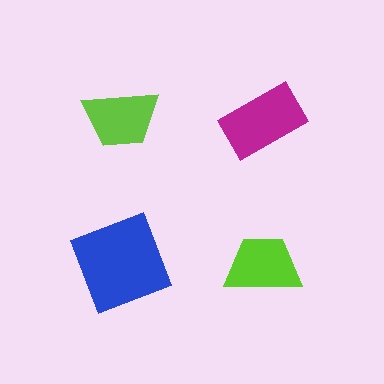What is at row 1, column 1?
A lime trapezoid.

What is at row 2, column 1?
A blue square.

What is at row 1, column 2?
A magenta rectangle.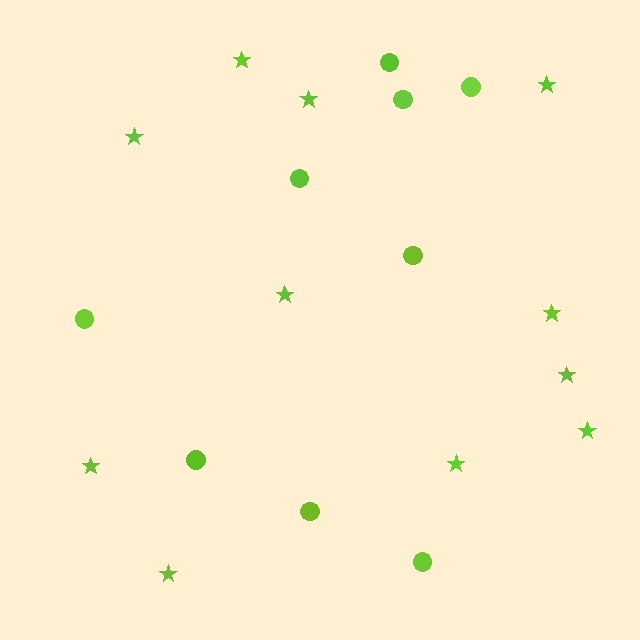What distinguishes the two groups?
There are 2 groups: one group of circles (9) and one group of stars (11).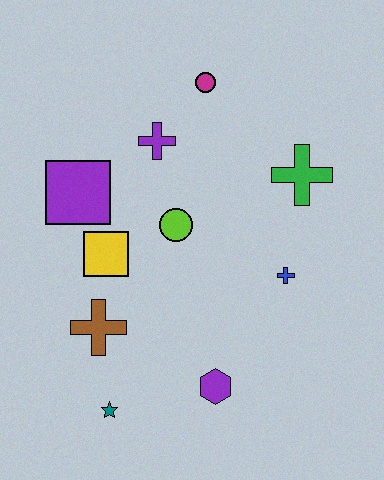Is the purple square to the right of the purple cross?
No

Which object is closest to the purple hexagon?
The teal star is closest to the purple hexagon.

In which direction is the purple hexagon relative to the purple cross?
The purple hexagon is below the purple cross.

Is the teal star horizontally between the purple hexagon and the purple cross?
No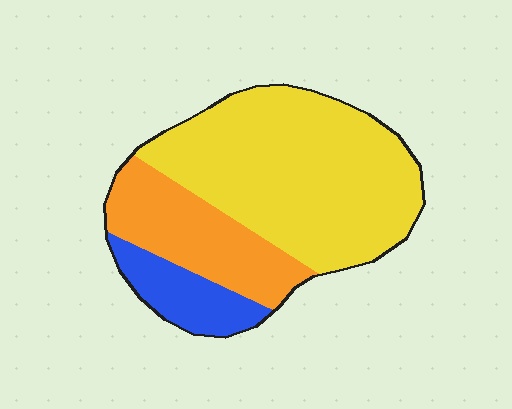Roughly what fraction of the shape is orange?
Orange covers about 25% of the shape.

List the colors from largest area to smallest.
From largest to smallest: yellow, orange, blue.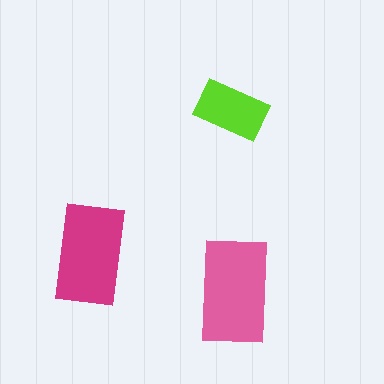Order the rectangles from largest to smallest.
the pink one, the magenta one, the lime one.